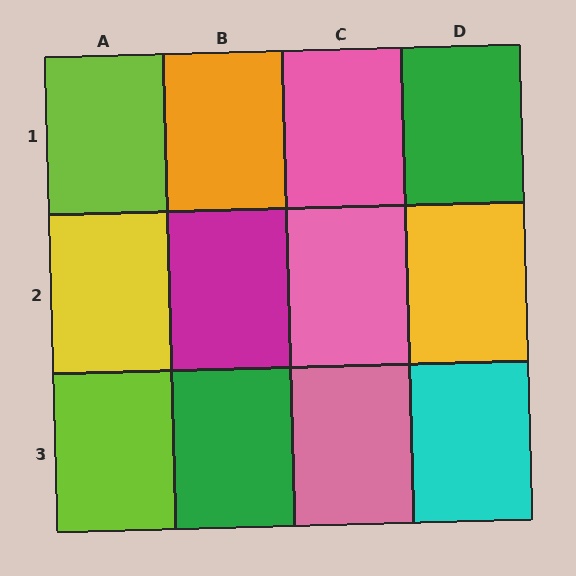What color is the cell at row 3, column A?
Lime.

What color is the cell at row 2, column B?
Magenta.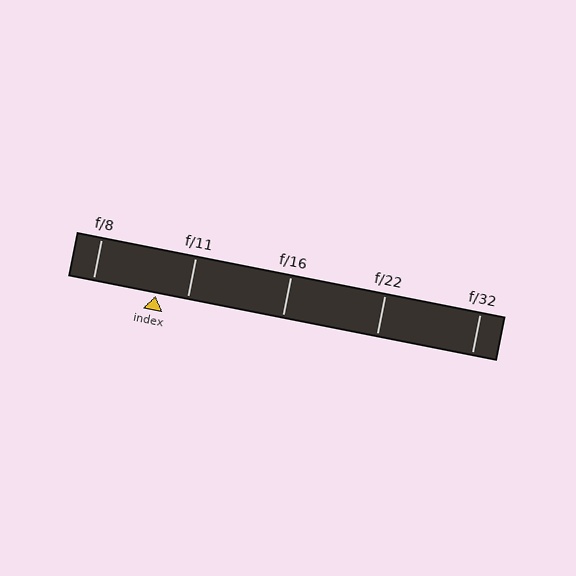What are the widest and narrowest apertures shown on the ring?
The widest aperture shown is f/8 and the narrowest is f/32.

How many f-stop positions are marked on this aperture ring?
There are 5 f-stop positions marked.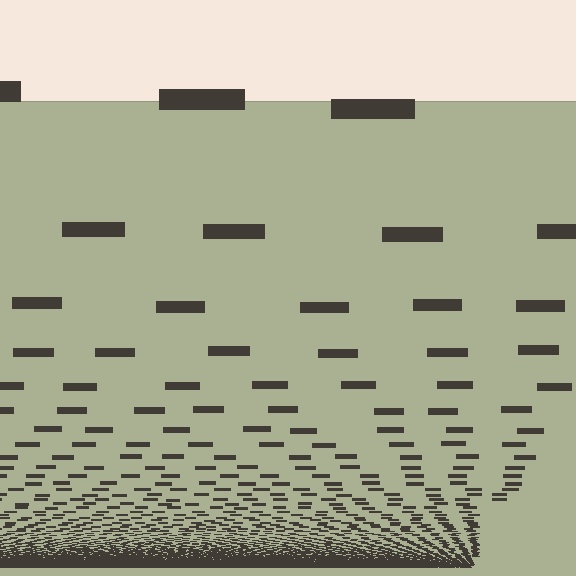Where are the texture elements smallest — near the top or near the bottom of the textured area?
Near the bottom.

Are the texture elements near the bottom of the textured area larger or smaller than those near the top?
Smaller. The gradient is inverted — elements near the bottom are smaller and denser.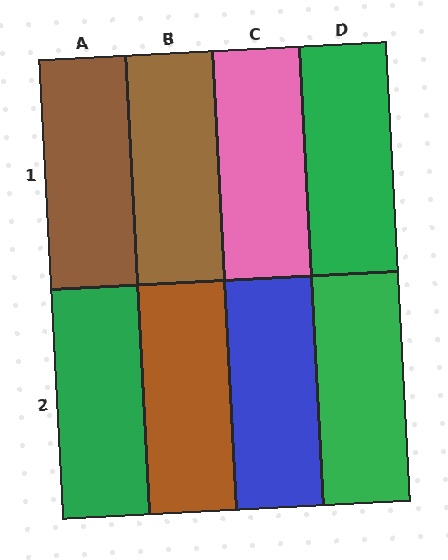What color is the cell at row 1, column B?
Brown.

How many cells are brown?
3 cells are brown.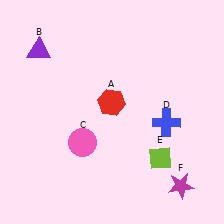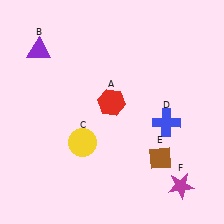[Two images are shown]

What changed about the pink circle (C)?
In Image 1, C is pink. In Image 2, it changed to yellow.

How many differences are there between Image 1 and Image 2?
There are 2 differences between the two images.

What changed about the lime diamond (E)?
In Image 1, E is lime. In Image 2, it changed to brown.